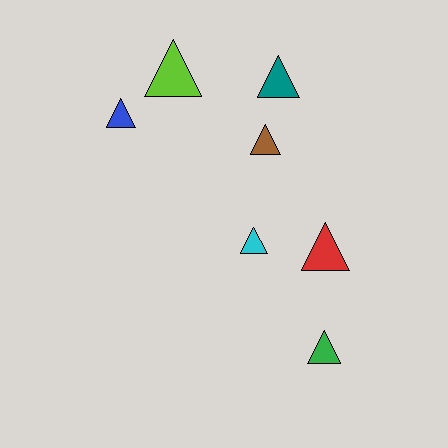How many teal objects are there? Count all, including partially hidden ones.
There is 1 teal object.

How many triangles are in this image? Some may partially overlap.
There are 7 triangles.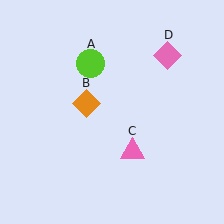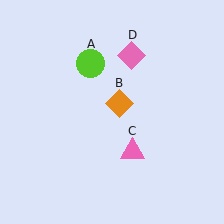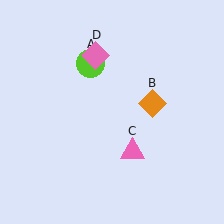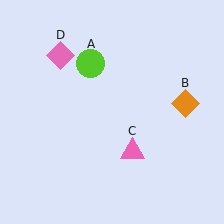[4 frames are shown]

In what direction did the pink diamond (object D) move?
The pink diamond (object D) moved left.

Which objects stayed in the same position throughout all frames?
Lime circle (object A) and pink triangle (object C) remained stationary.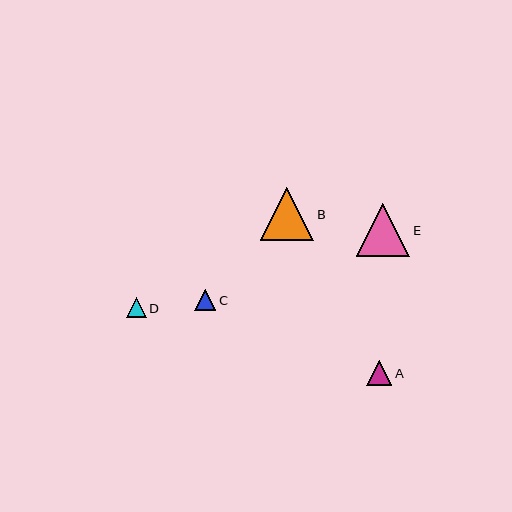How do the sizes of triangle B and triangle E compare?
Triangle B and triangle E are approximately the same size.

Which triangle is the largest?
Triangle B is the largest with a size of approximately 54 pixels.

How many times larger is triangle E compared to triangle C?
Triangle E is approximately 2.5 times the size of triangle C.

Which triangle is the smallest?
Triangle D is the smallest with a size of approximately 20 pixels.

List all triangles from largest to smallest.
From largest to smallest: B, E, A, C, D.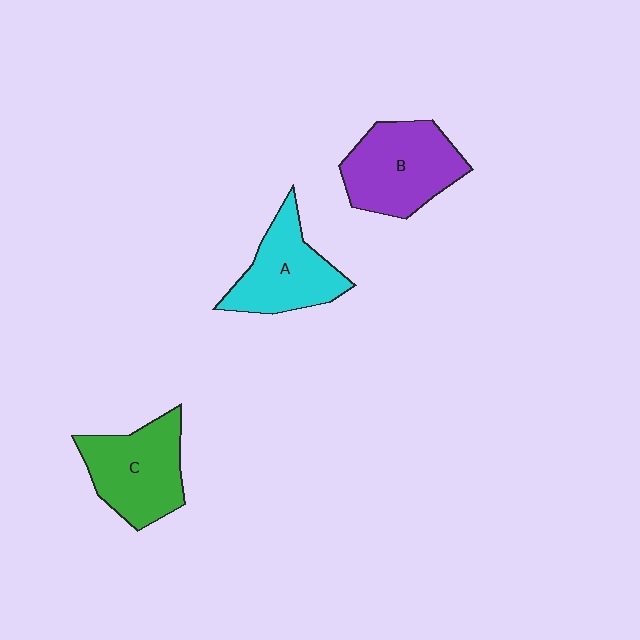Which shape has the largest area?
Shape B (purple).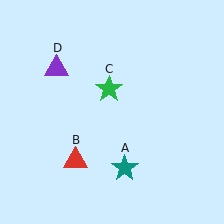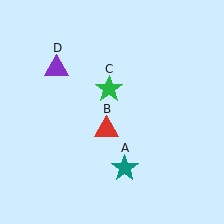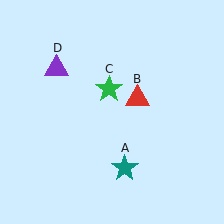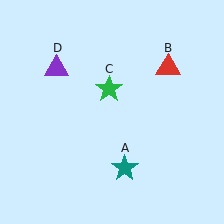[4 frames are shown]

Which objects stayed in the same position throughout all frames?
Teal star (object A) and green star (object C) and purple triangle (object D) remained stationary.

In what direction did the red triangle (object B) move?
The red triangle (object B) moved up and to the right.